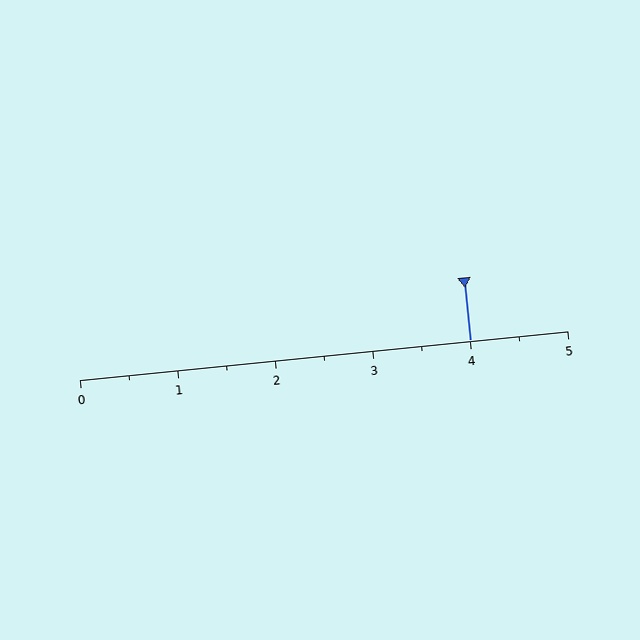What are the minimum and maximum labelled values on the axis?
The axis runs from 0 to 5.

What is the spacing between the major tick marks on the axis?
The major ticks are spaced 1 apart.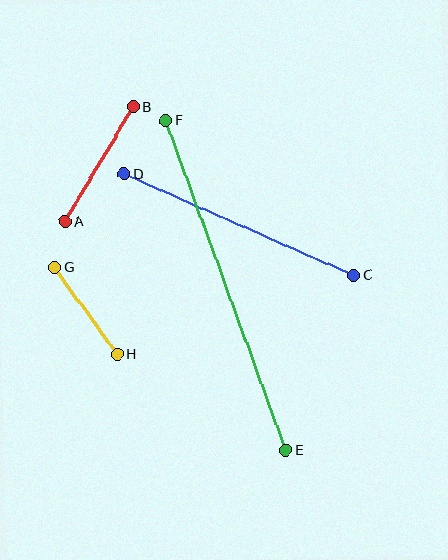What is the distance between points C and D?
The distance is approximately 251 pixels.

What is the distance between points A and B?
The distance is approximately 133 pixels.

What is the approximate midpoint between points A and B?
The midpoint is at approximately (99, 164) pixels.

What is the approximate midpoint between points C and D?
The midpoint is at approximately (239, 224) pixels.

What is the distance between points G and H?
The distance is approximately 107 pixels.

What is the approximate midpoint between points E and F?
The midpoint is at approximately (226, 286) pixels.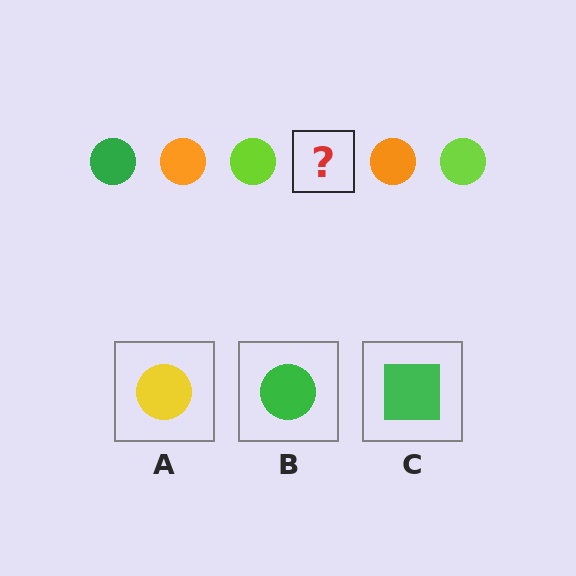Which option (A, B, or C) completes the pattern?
B.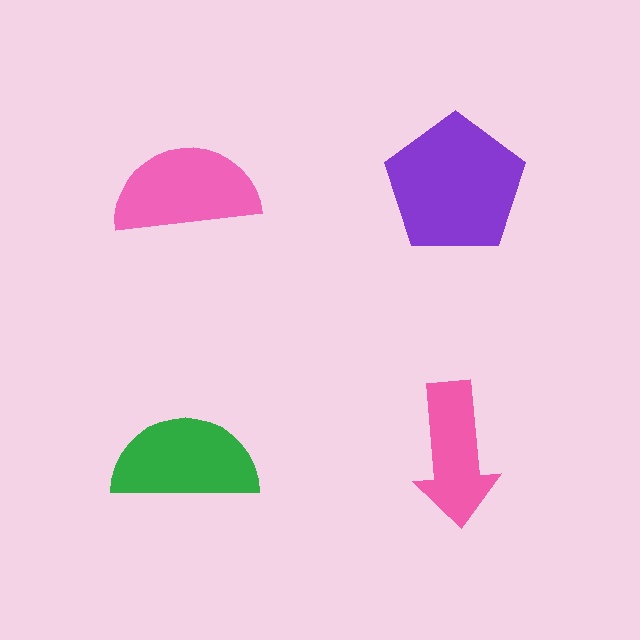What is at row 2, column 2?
A pink arrow.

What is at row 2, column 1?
A green semicircle.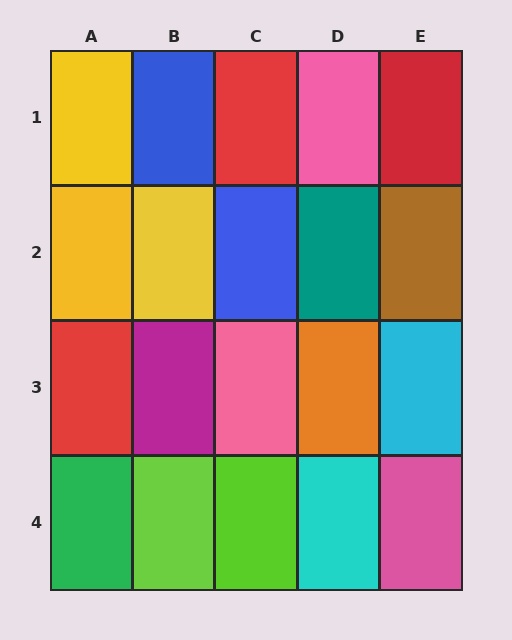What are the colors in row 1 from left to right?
Yellow, blue, red, pink, red.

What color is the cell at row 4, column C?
Lime.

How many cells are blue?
2 cells are blue.